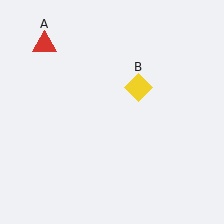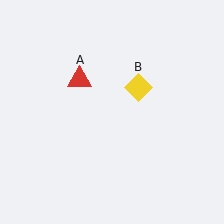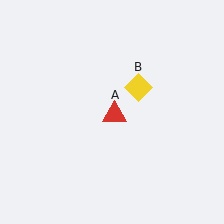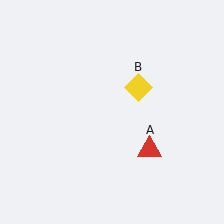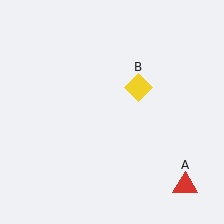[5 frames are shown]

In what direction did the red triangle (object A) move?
The red triangle (object A) moved down and to the right.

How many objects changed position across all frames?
1 object changed position: red triangle (object A).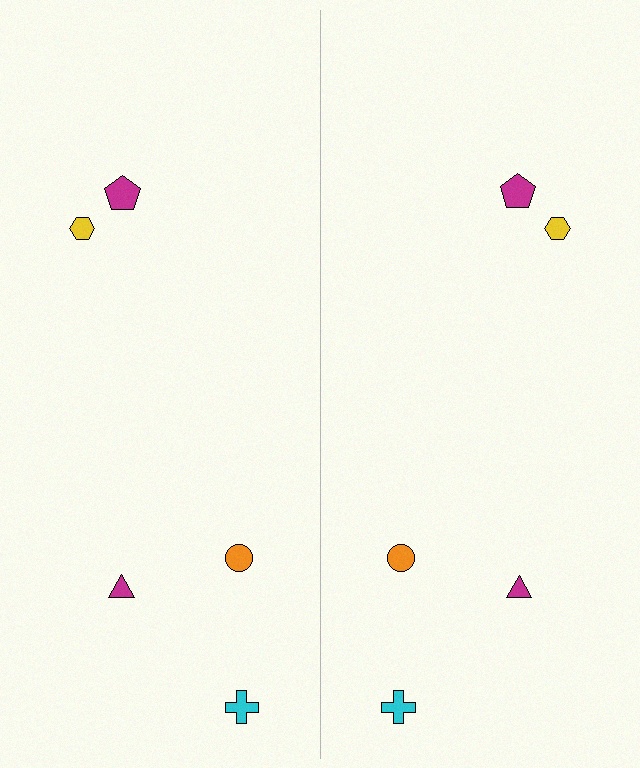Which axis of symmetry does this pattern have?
The pattern has a vertical axis of symmetry running through the center of the image.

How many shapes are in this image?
There are 10 shapes in this image.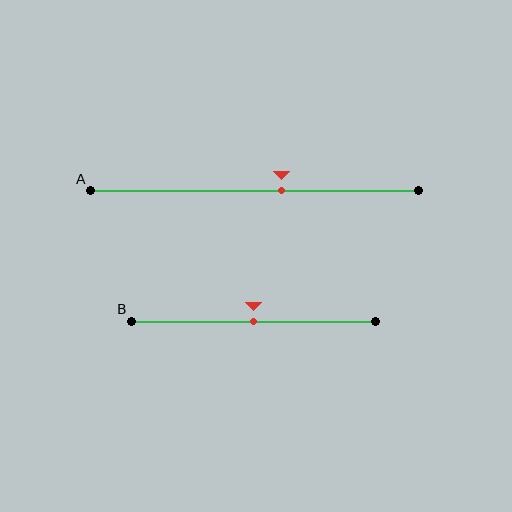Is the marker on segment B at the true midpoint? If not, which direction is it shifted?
Yes, the marker on segment B is at the true midpoint.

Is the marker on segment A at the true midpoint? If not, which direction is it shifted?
No, the marker on segment A is shifted to the right by about 8% of the segment length.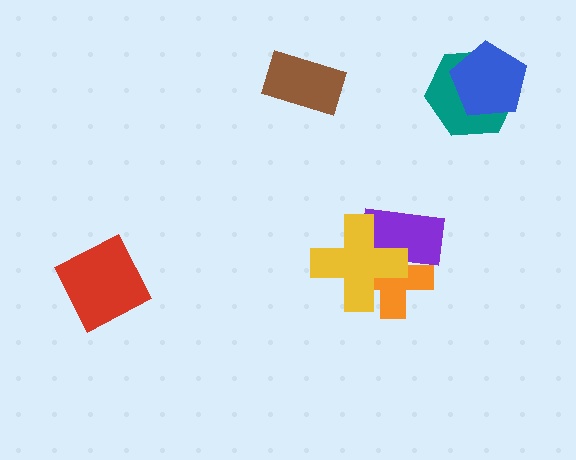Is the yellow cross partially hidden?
No, no other shape covers it.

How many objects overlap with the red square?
0 objects overlap with the red square.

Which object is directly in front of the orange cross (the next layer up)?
The purple rectangle is directly in front of the orange cross.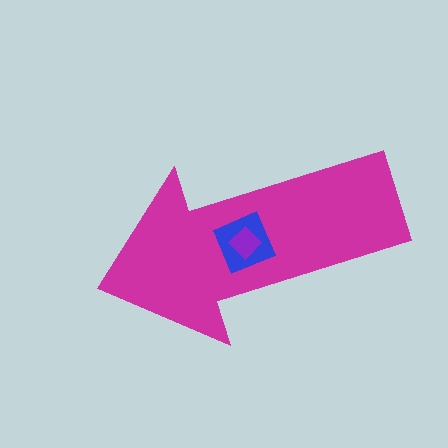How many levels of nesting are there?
3.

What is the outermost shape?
The magenta arrow.